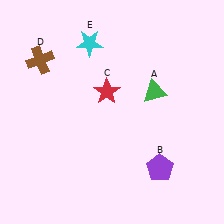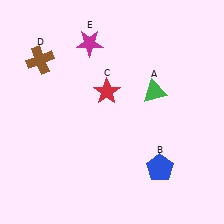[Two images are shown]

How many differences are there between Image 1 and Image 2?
There are 2 differences between the two images.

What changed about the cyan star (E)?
In Image 1, E is cyan. In Image 2, it changed to magenta.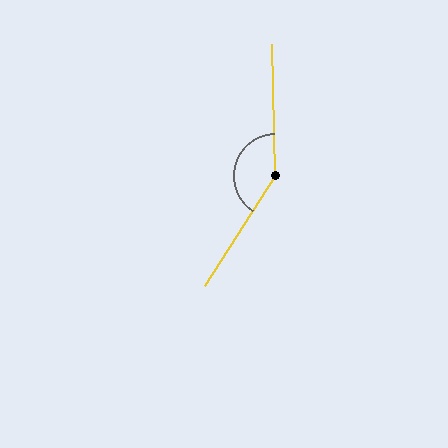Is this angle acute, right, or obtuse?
It is obtuse.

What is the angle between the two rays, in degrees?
Approximately 146 degrees.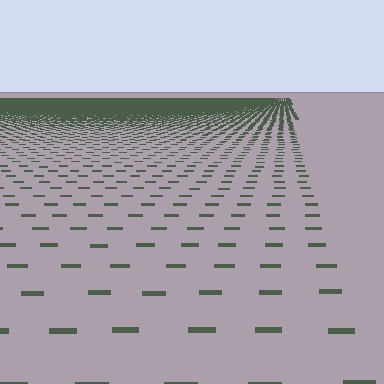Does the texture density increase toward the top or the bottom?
Density increases toward the top.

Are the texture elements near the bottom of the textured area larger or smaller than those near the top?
Larger. Near the bottom, elements are closer to the viewer and appear at a bigger on-screen size.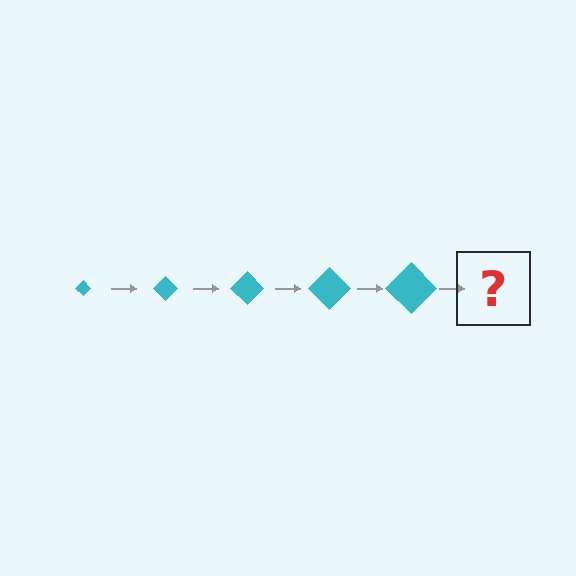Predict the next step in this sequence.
The next step is a cyan diamond, larger than the previous one.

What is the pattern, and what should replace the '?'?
The pattern is that the diamond gets progressively larger each step. The '?' should be a cyan diamond, larger than the previous one.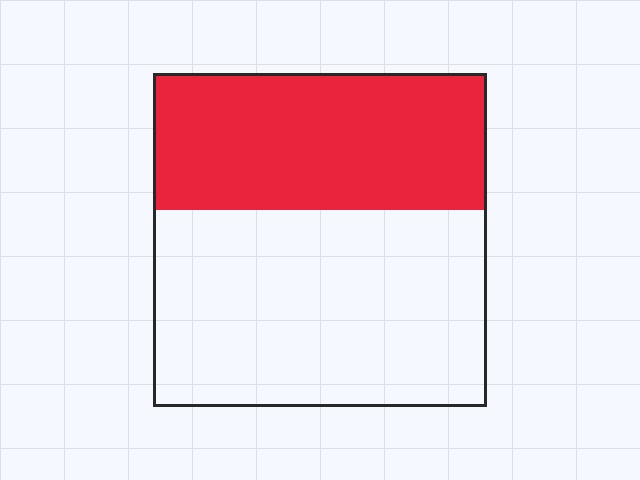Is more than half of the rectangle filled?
No.